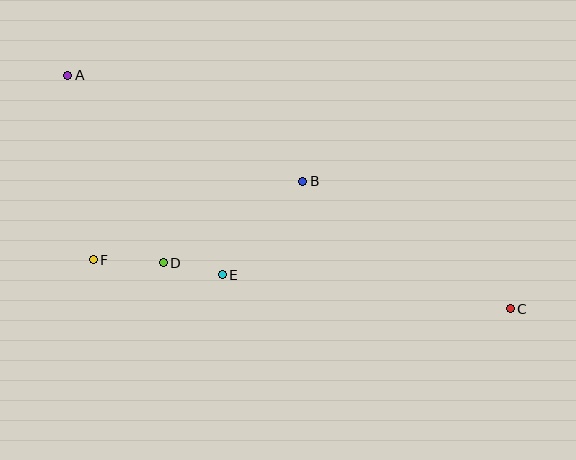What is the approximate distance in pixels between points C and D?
The distance between C and D is approximately 350 pixels.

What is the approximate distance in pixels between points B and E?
The distance between B and E is approximately 123 pixels.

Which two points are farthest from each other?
Points A and C are farthest from each other.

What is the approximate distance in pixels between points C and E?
The distance between C and E is approximately 290 pixels.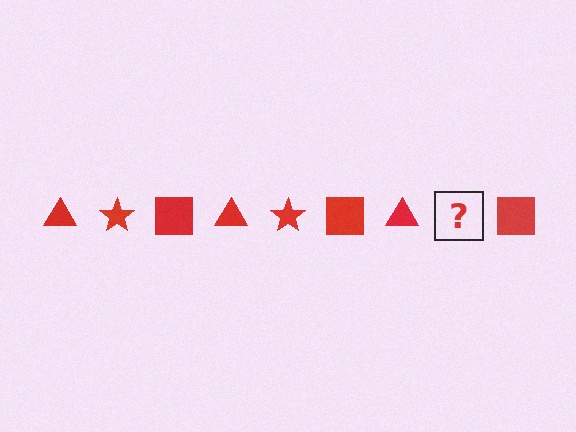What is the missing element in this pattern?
The missing element is a red star.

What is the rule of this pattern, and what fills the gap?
The rule is that the pattern cycles through triangle, star, square shapes in red. The gap should be filled with a red star.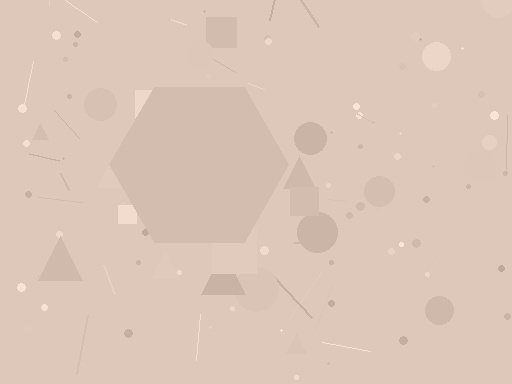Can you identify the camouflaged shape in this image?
The camouflaged shape is a hexagon.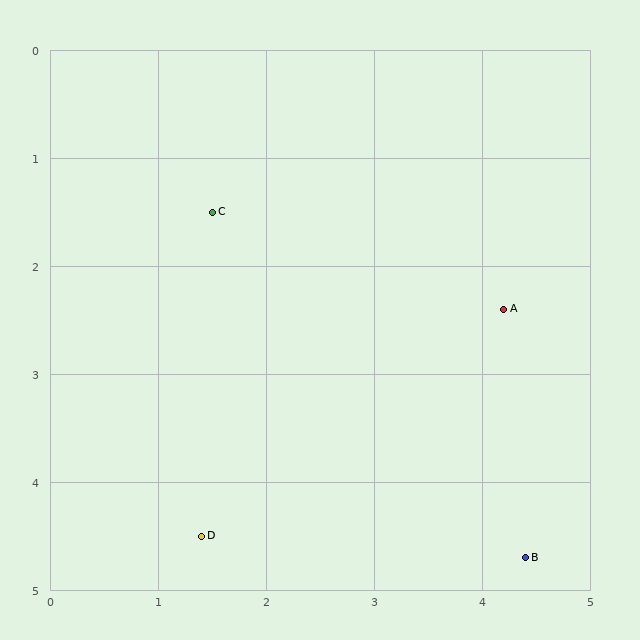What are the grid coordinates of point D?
Point D is at approximately (1.4, 4.5).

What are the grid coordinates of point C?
Point C is at approximately (1.5, 1.5).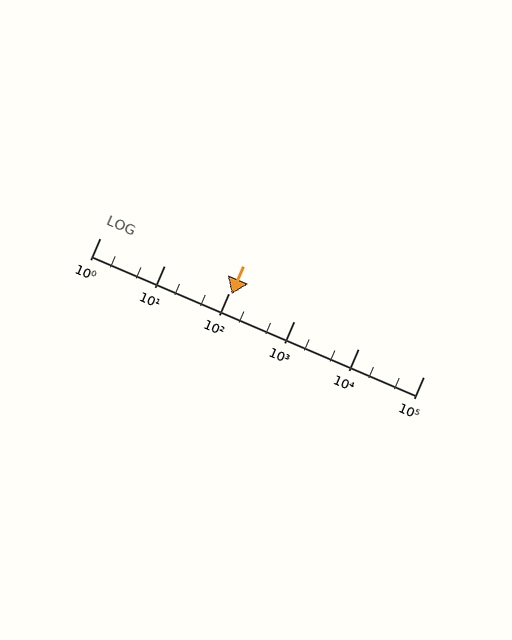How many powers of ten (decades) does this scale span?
The scale spans 5 decades, from 1 to 100000.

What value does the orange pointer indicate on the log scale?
The pointer indicates approximately 110.